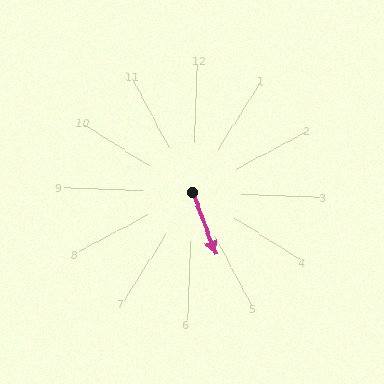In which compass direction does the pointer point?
Southeast.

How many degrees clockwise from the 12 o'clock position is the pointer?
Approximately 157 degrees.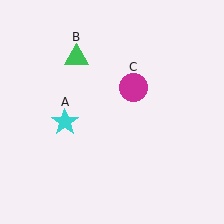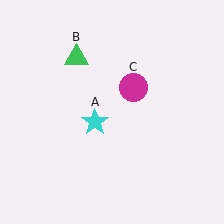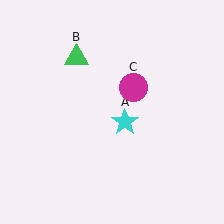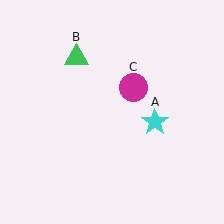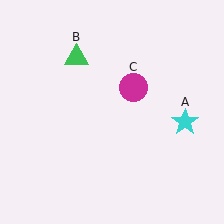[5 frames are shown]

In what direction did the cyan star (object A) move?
The cyan star (object A) moved right.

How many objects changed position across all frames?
1 object changed position: cyan star (object A).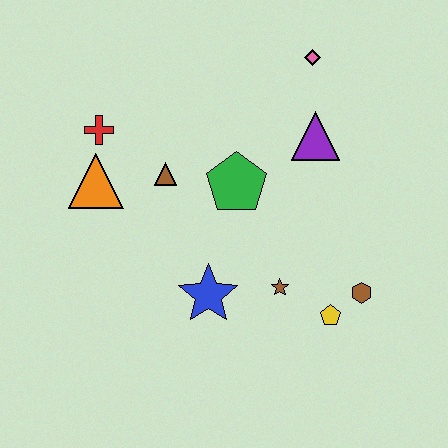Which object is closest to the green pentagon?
The brown triangle is closest to the green pentagon.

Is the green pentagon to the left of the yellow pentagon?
Yes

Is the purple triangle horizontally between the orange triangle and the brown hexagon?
Yes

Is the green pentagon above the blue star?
Yes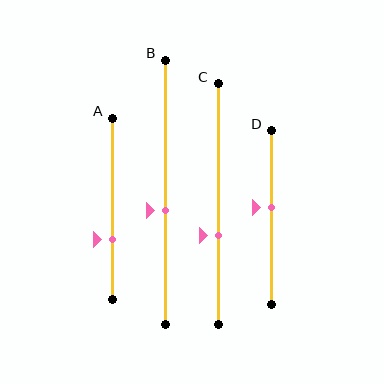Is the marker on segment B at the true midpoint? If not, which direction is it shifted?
No, the marker on segment B is shifted downward by about 7% of the segment length.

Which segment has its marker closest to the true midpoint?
Segment D has its marker closest to the true midpoint.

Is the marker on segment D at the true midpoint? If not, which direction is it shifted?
No, the marker on segment D is shifted upward by about 6% of the segment length.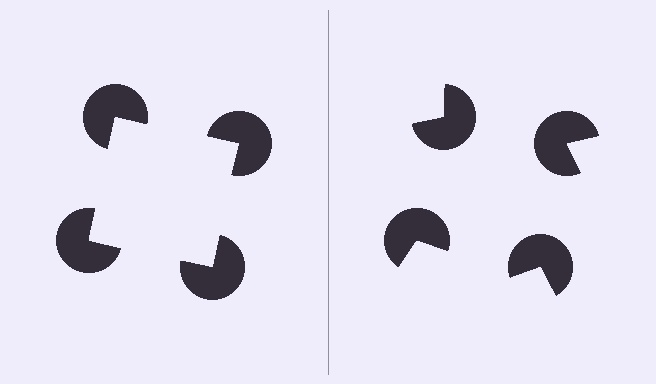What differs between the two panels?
The pac-man discs are positioned identically on both sides; only the wedge orientations differ. On the left they align to a square; on the right they are misaligned.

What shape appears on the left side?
An illusory square.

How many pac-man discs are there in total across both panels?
8 — 4 on each side.